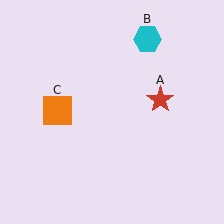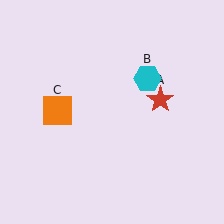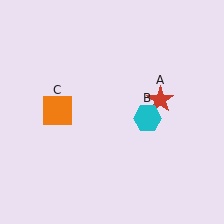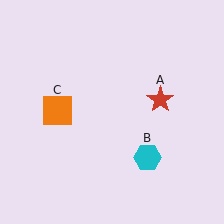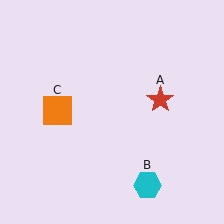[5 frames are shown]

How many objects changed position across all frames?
1 object changed position: cyan hexagon (object B).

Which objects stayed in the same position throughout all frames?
Red star (object A) and orange square (object C) remained stationary.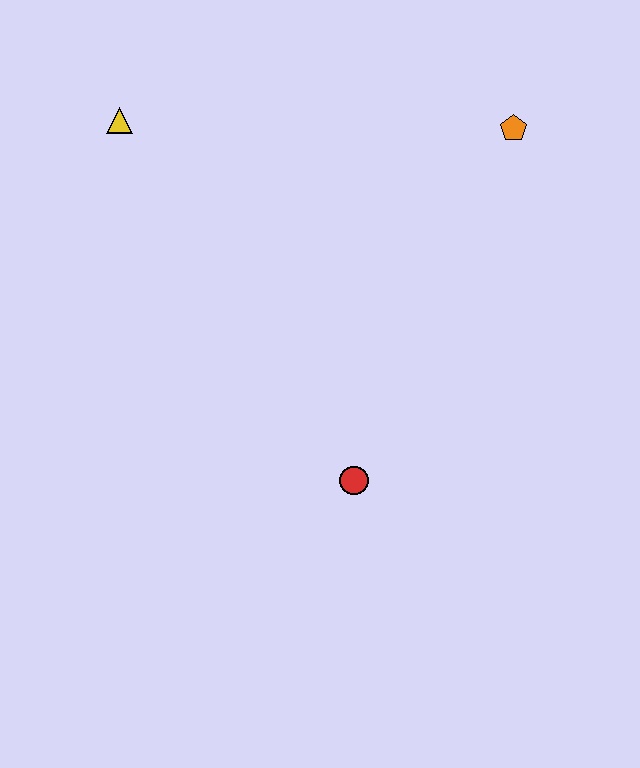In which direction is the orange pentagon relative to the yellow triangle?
The orange pentagon is to the right of the yellow triangle.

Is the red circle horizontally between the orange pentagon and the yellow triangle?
Yes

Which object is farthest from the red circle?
The yellow triangle is farthest from the red circle.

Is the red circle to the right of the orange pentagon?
No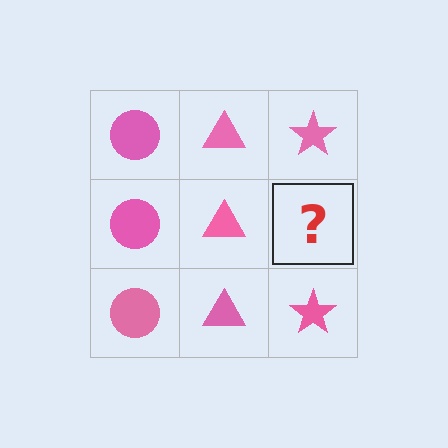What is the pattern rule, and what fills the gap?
The rule is that each column has a consistent shape. The gap should be filled with a pink star.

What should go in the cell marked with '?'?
The missing cell should contain a pink star.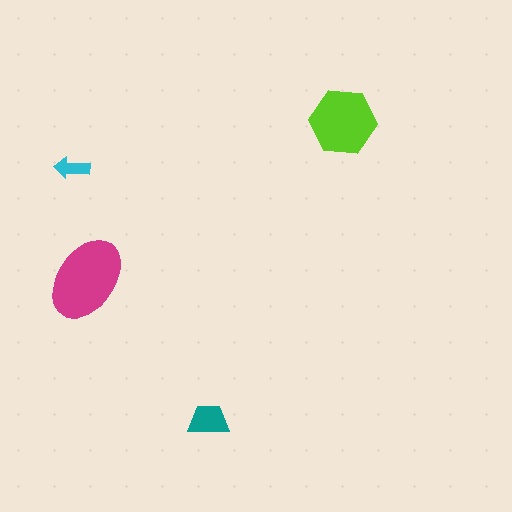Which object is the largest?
The magenta ellipse.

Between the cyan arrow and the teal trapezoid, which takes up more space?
The teal trapezoid.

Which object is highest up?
The lime hexagon is topmost.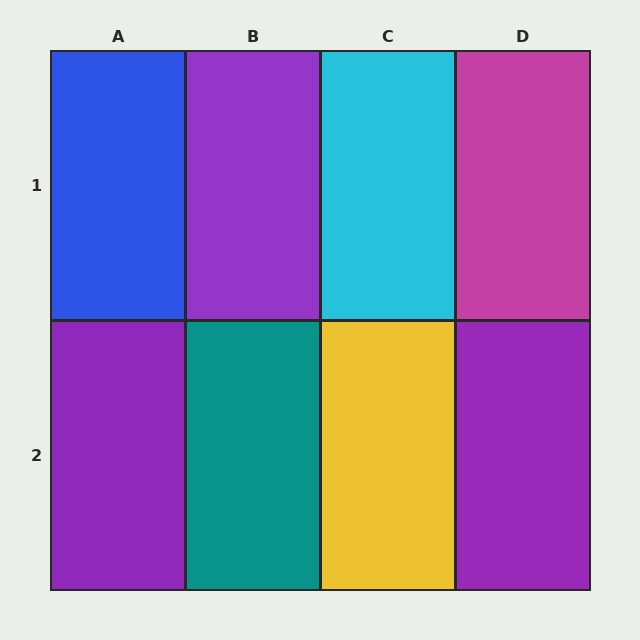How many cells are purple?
3 cells are purple.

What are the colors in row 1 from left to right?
Blue, purple, cyan, magenta.